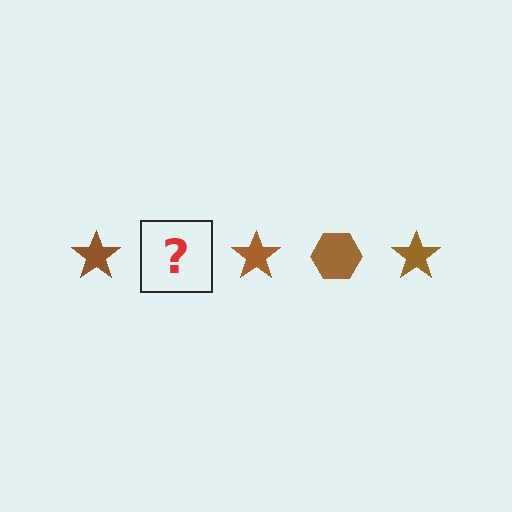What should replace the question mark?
The question mark should be replaced with a brown hexagon.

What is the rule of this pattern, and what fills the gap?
The rule is that the pattern cycles through star, hexagon shapes in brown. The gap should be filled with a brown hexagon.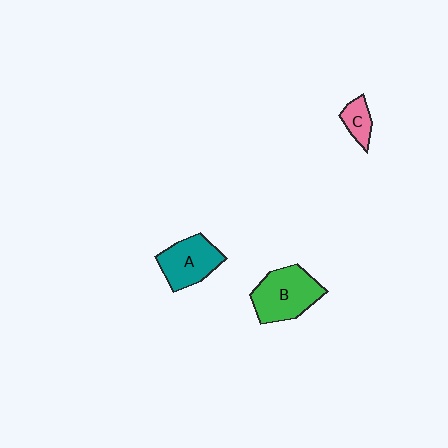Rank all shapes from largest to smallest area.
From largest to smallest: B (green), A (teal), C (pink).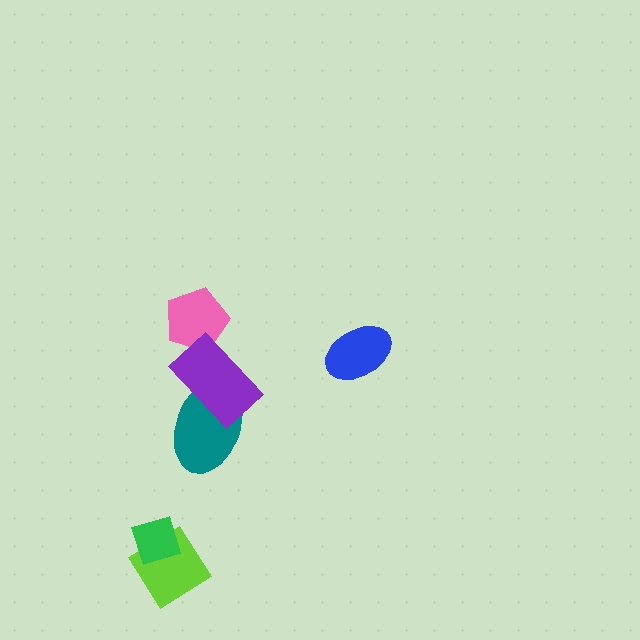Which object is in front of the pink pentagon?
The purple rectangle is in front of the pink pentagon.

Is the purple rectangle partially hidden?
No, no other shape covers it.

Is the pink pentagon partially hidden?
Yes, it is partially covered by another shape.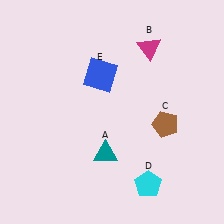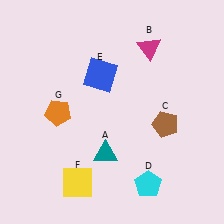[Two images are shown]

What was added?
A yellow square (F), an orange pentagon (G) were added in Image 2.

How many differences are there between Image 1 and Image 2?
There are 2 differences between the two images.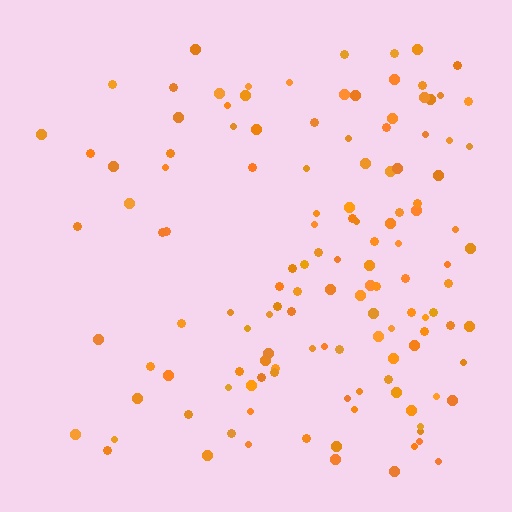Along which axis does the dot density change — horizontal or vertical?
Horizontal.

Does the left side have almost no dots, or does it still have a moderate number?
Still a moderate number, just noticeably fewer than the right.